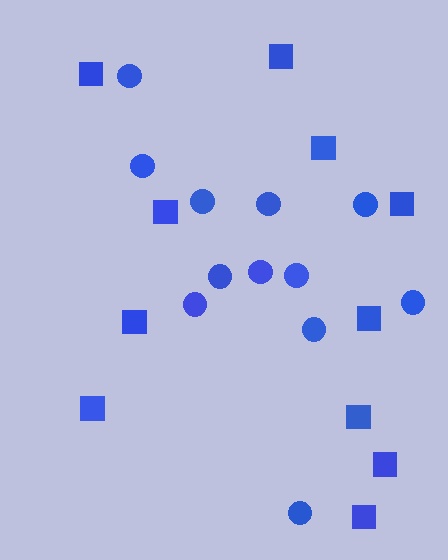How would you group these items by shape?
There are 2 groups: one group of circles (12) and one group of squares (11).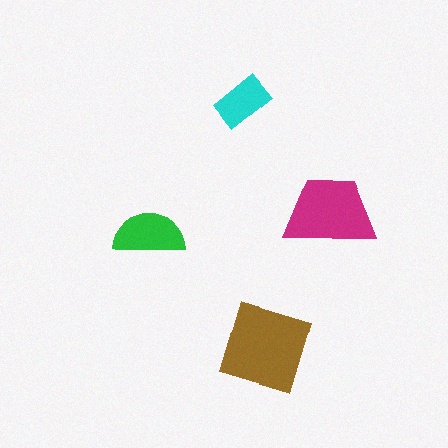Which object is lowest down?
The brown square is bottommost.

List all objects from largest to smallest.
The brown square, the magenta trapezoid, the green semicircle, the cyan rectangle.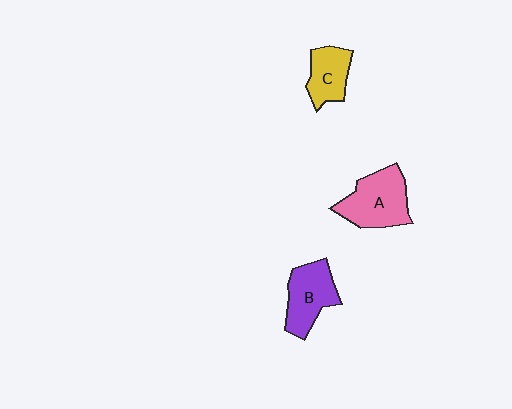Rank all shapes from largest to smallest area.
From largest to smallest: A (pink), B (purple), C (yellow).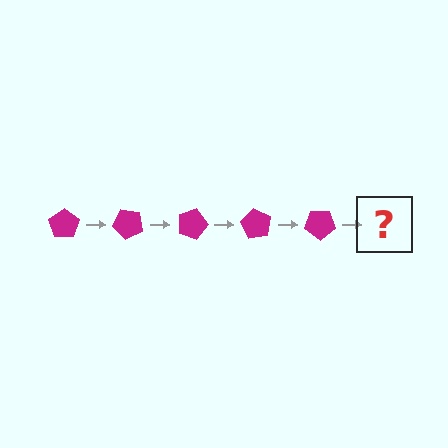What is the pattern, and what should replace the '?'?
The pattern is that the pentagon rotates 45 degrees each step. The '?' should be a magenta pentagon rotated 225 degrees.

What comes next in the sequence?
The next element should be a magenta pentagon rotated 225 degrees.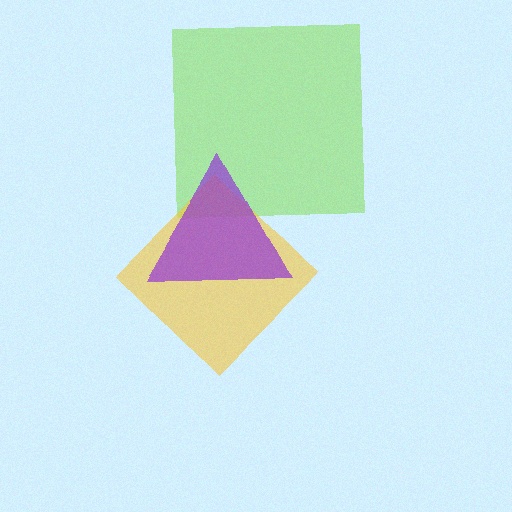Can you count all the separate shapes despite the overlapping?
Yes, there are 3 separate shapes.